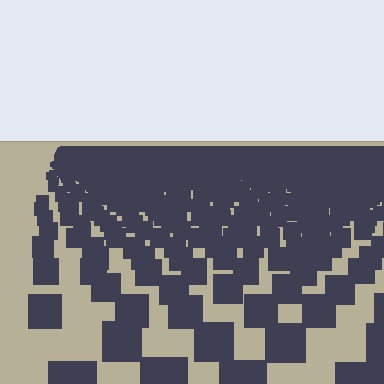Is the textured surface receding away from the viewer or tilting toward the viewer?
The surface is receding away from the viewer. Texture elements get smaller and denser toward the top.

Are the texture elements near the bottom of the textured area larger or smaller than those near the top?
Larger. Near the bottom, elements are closer to the viewer and appear at a bigger on-screen size.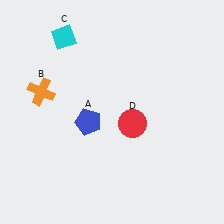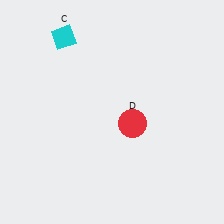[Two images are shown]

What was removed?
The orange cross (B), the blue pentagon (A) were removed in Image 2.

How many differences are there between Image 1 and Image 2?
There are 2 differences between the two images.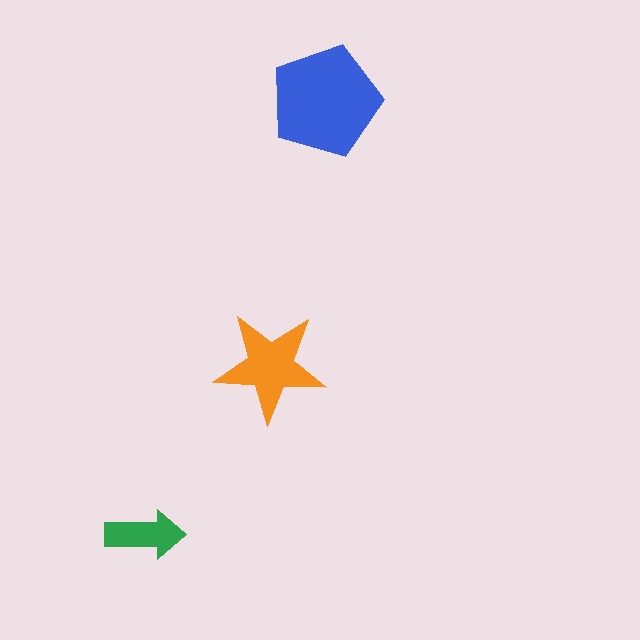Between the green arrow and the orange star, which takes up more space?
The orange star.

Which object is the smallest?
The green arrow.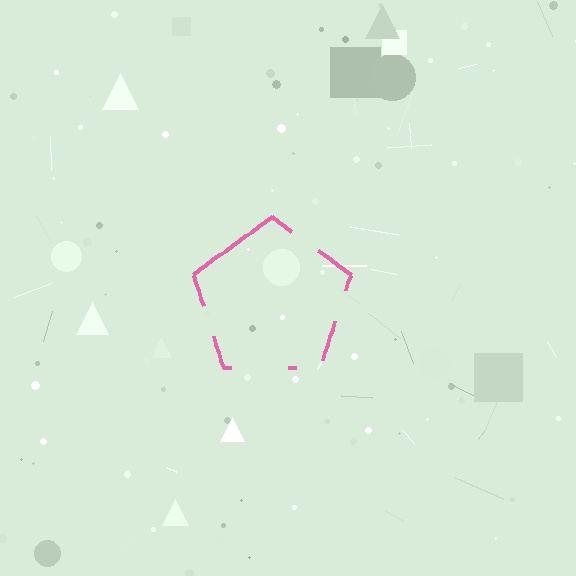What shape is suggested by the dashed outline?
The dashed outline suggests a pentagon.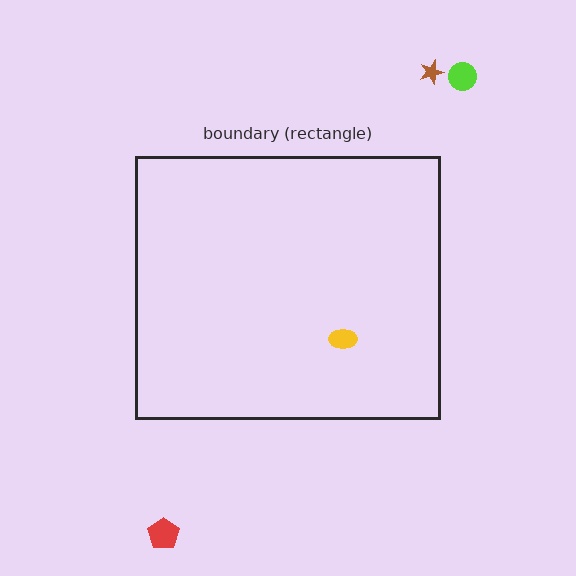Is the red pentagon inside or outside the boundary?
Outside.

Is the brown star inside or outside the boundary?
Outside.